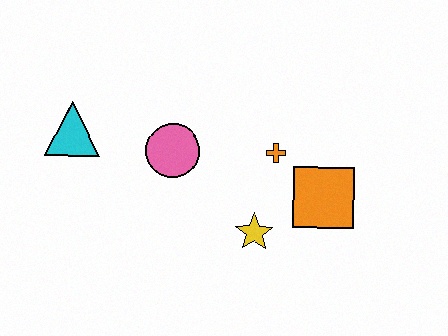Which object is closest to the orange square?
The orange cross is closest to the orange square.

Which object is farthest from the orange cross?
The cyan triangle is farthest from the orange cross.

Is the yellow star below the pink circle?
Yes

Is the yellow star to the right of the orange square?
No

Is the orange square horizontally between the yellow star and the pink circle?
No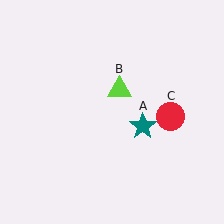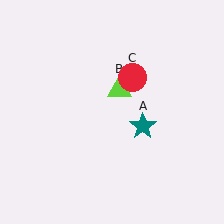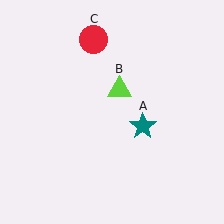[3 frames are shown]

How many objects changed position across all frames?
1 object changed position: red circle (object C).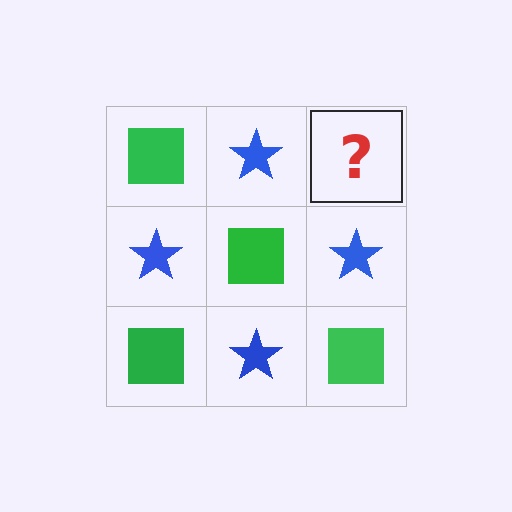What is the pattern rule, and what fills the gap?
The rule is that it alternates green square and blue star in a checkerboard pattern. The gap should be filled with a green square.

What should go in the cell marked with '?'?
The missing cell should contain a green square.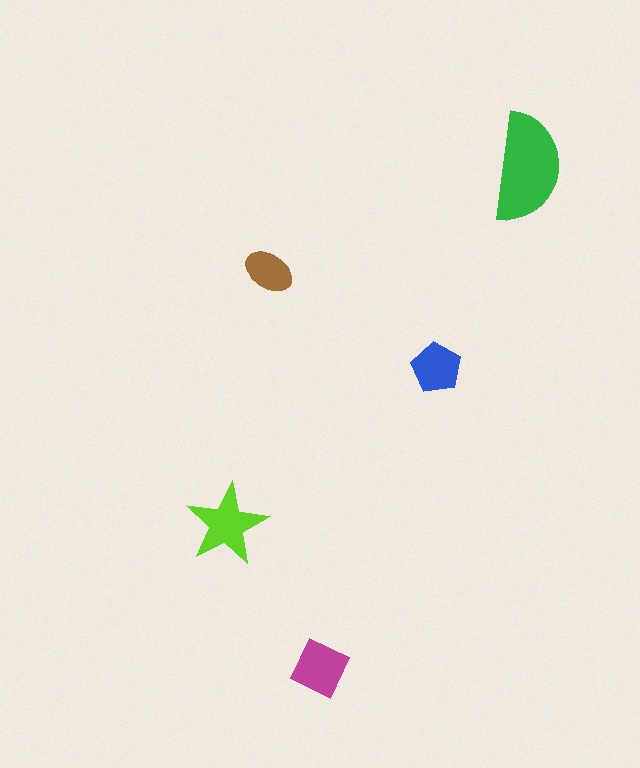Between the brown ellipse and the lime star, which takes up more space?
The lime star.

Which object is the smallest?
The brown ellipse.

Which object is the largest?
The green semicircle.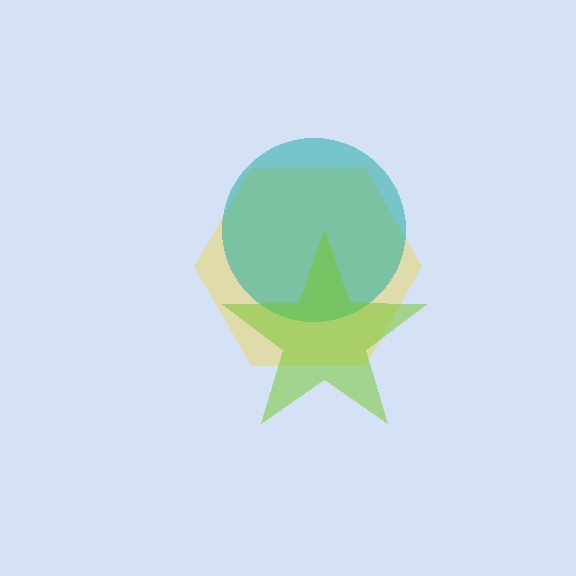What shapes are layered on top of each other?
The layered shapes are: a yellow hexagon, a teal circle, a lime star.